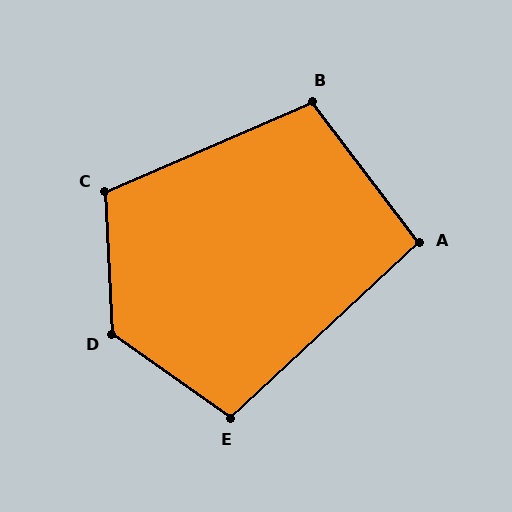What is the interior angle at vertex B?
Approximately 104 degrees (obtuse).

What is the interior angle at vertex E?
Approximately 102 degrees (obtuse).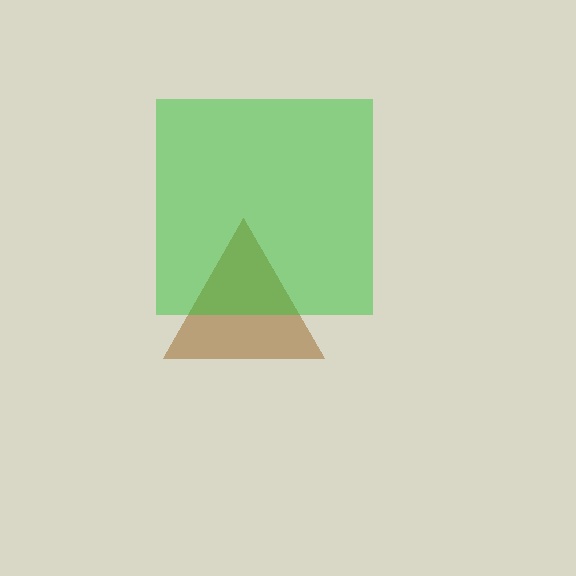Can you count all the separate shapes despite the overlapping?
Yes, there are 2 separate shapes.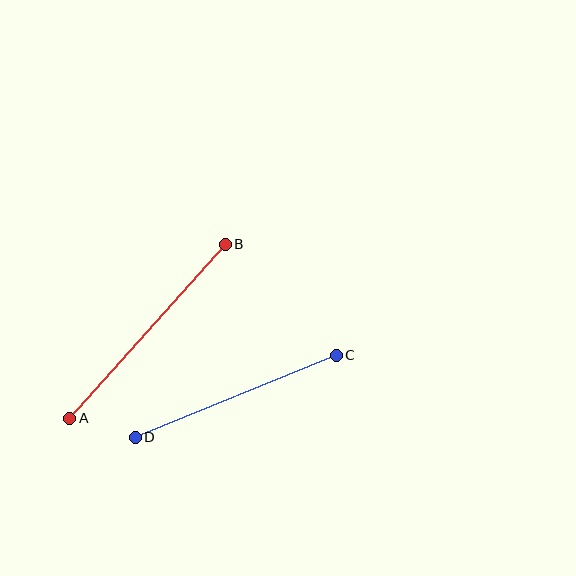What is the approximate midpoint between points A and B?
The midpoint is at approximately (147, 331) pixels.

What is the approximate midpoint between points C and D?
The midpoint is at approximately (236, 396) pixels.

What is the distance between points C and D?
The distance is approximately 217 pixels.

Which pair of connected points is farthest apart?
Points A and B are farthest apart.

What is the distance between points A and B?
The distance is approximately 233 pixels.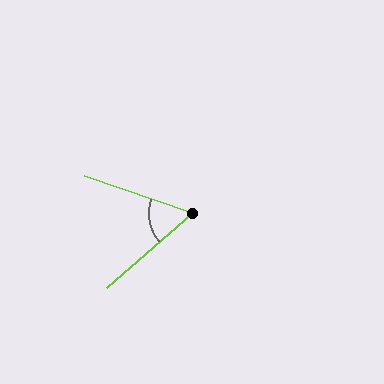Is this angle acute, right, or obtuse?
It is acute.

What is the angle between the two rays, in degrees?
Approximately 60 degrees.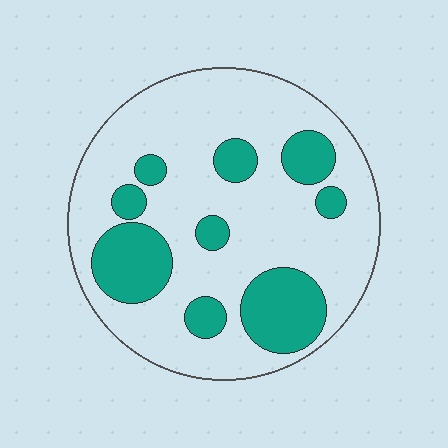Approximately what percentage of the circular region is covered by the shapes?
Approximately 25%.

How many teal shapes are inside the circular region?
9.